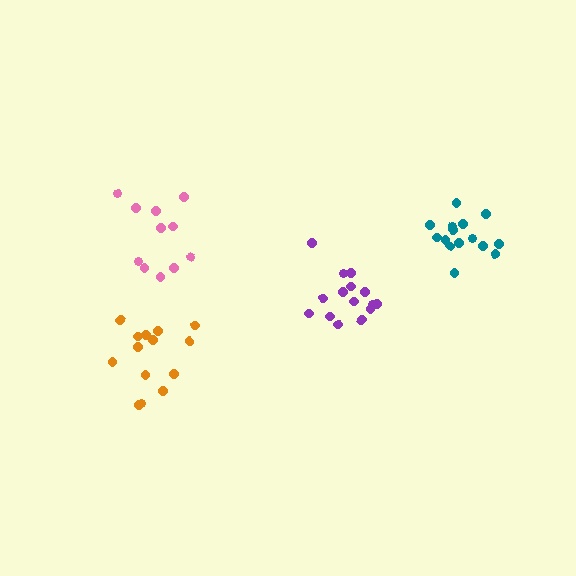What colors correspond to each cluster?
The clusters are colored: purple, orange, teal, pink.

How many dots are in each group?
Group 1: 15 dots, Group 2: 14 dots, Group 3: 15 dots, Group 4: 11 dots (55 total).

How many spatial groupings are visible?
There are 4 spatial groupings.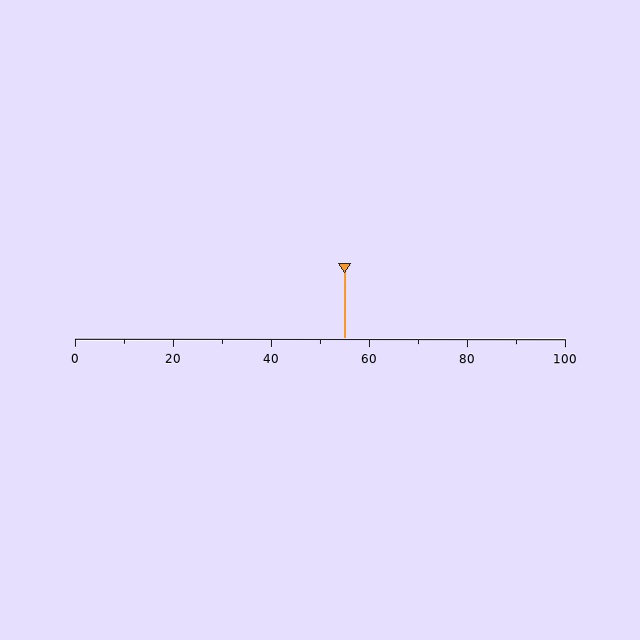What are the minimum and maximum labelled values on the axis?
The axis runs from 0 to 100.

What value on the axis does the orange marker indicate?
The marker indicates approximately 55.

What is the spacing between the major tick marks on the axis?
The major ticks are spaced 20 apart.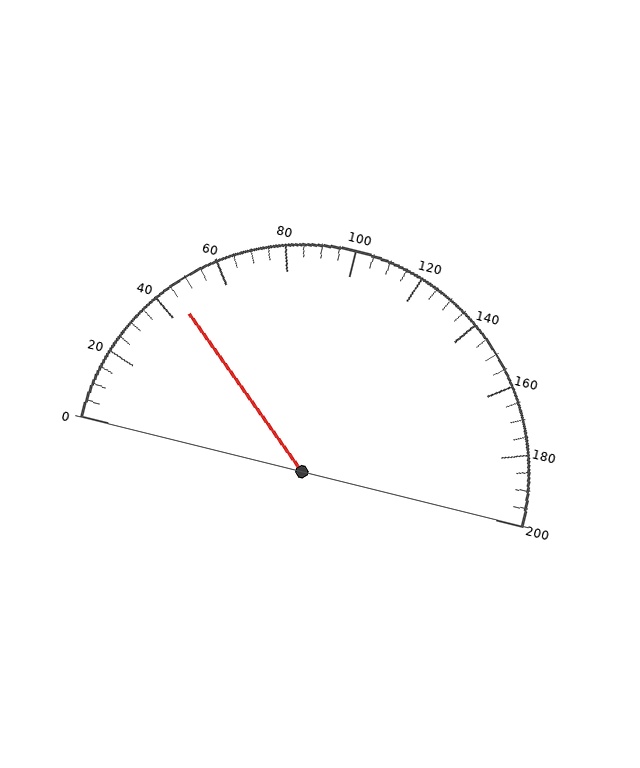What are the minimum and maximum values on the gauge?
The gauge ranges from 0 to 200.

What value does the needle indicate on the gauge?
The needle indicates approximately 45.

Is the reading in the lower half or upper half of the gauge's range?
The reading is in the lower half of the range (0 to 200).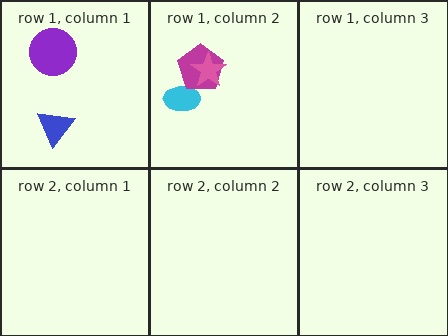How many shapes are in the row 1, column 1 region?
2.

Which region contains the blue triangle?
The row 1, column 1 region.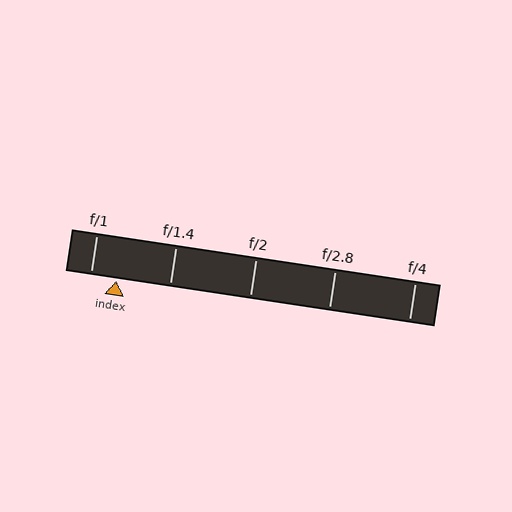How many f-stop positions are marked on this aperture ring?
There are 5 f-stop positions marked.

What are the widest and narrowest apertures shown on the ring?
The widest aperture shown is f/1 and the narrowest is f/4.